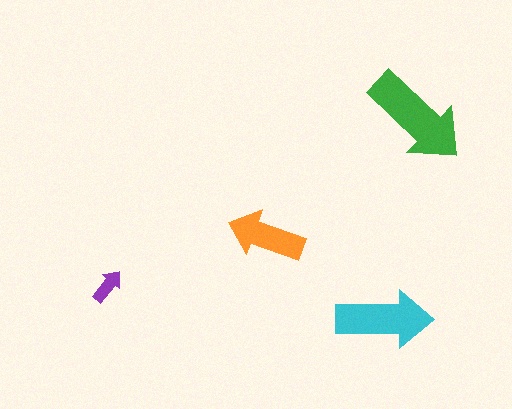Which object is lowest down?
The cyan arrow is bottommost.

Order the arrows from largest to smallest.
the green one, the cyan one, the orange one, the purple one.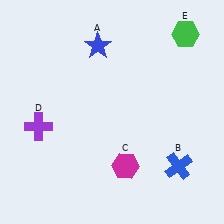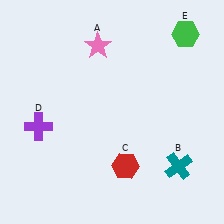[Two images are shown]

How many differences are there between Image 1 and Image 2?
There are 3 differences between the two images.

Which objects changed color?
A changed from blue to pink. B changed from blue to teal. C changed from magenta to red.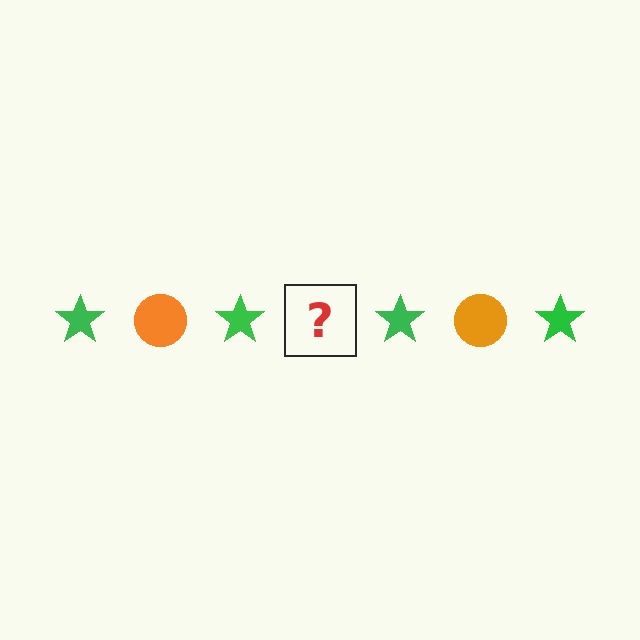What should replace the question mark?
The question mark should be replaced with an orange circle.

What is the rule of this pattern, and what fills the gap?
The rule is that the pattern alternates between green star and orange circle. The gap should be filled with an orange circle.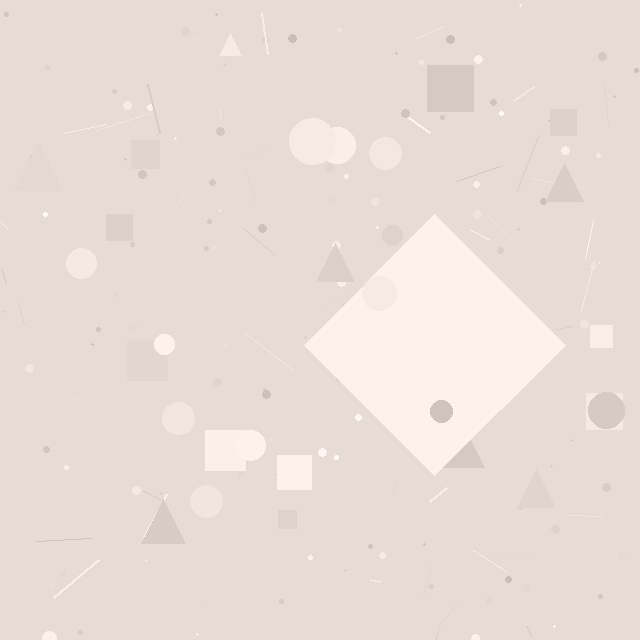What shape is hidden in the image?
A diamond is hidden in the image.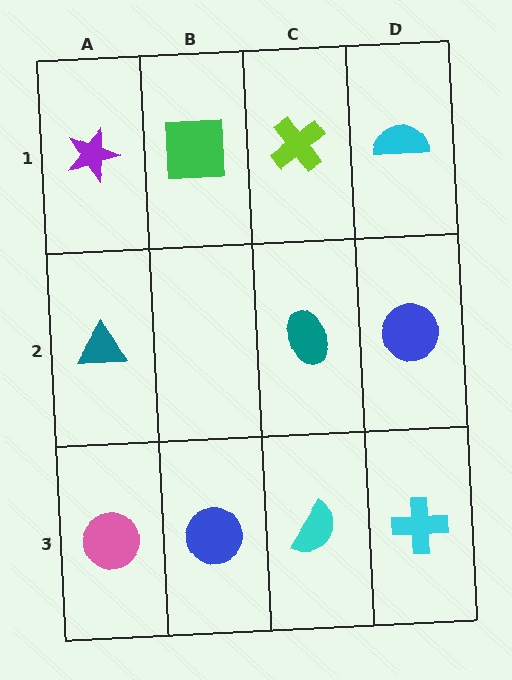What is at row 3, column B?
A blue circle.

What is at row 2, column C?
A teal ellipse.